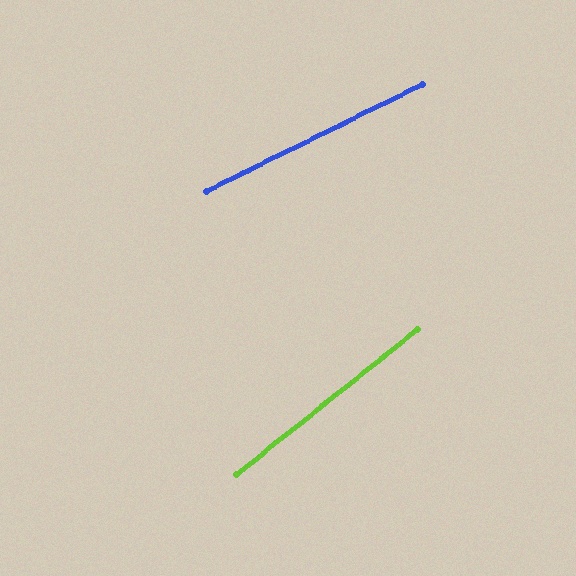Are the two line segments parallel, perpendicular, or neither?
Neither parallel nor perpendicular — they differ by about 13°.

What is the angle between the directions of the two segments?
Approximately 13 degrees.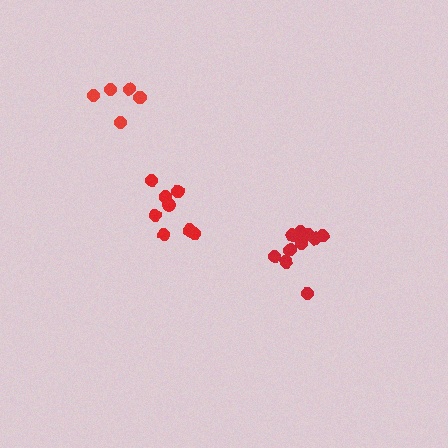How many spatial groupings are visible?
There are 3 spatial groupings.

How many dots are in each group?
Group 1: 10 dots, Group 2: 8 dots, Group 3: 5 dots (23 total).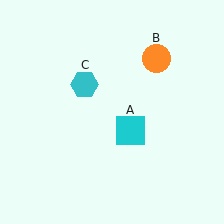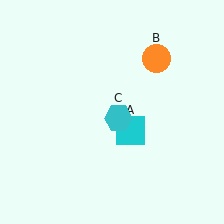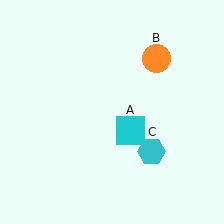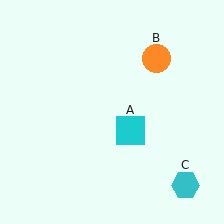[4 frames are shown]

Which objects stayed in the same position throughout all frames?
Cyan square (object A) and orange circle (object B) remained stationary.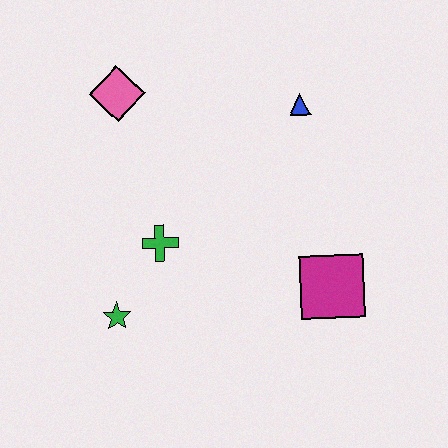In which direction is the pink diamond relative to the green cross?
The pink diamond is above the green cross.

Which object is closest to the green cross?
The green star is closest to the green cross.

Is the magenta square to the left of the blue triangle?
No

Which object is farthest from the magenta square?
The pink diamond is farthest from the magenta square.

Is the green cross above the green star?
Yes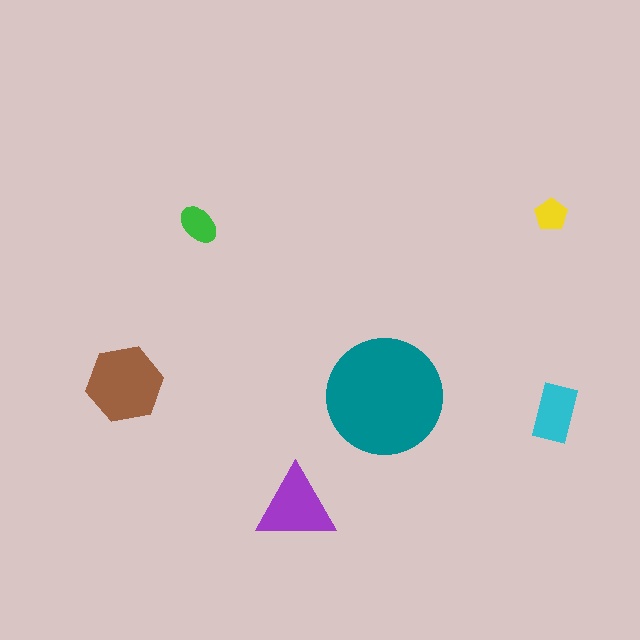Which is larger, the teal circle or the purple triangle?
The teal circle.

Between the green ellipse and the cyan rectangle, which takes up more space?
The cyan rectangle.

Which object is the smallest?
The yellow pentagon.